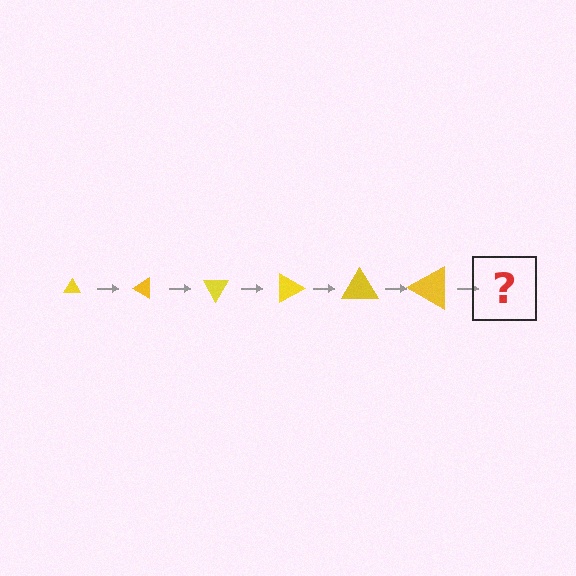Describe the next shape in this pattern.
It should be a triangle, larger than the previous one and rotated 180 degrees from the start.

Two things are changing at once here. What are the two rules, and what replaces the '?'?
The two rules are that the triangle grows larger each step and it rotates 30 degrees each step. The '?' should be a triangle, larger than the previous one and rotated 180 degrees from the start.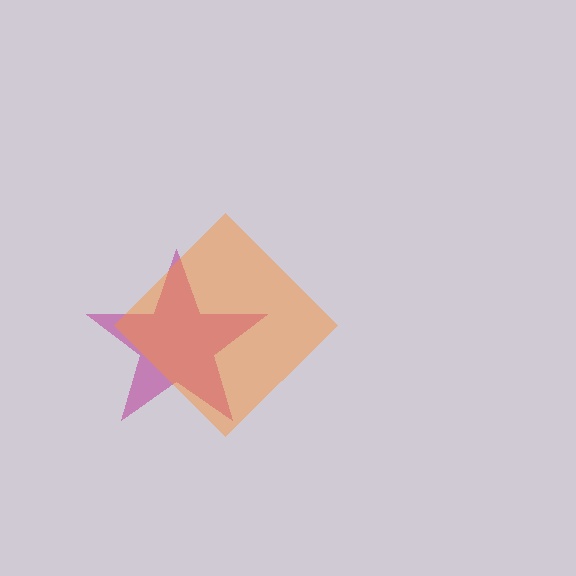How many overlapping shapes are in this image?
There are 2 overlapping shapes in the image.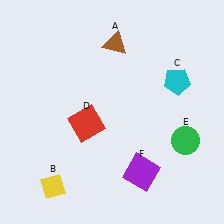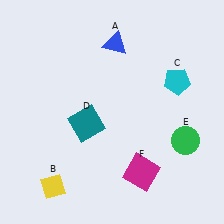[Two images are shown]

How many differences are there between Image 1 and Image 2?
There are 3 differences between the two images.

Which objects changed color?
A changed from brown to blue. D changed from red to teal. F changed from purple to magenta.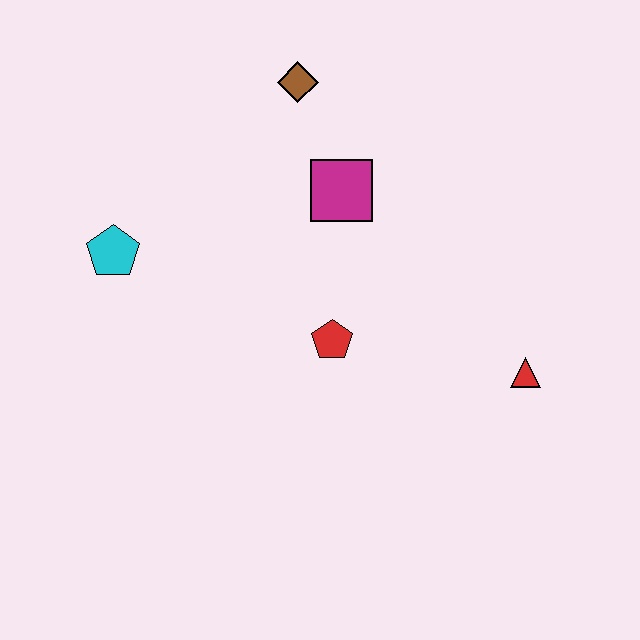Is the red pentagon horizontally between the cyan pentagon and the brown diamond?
No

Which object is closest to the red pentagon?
The magenta square is closest to the red pentagon.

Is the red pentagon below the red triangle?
No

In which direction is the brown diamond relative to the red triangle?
The brown diamond is above the red triangle.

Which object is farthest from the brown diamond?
The red triangle is farthest from the brown diamond.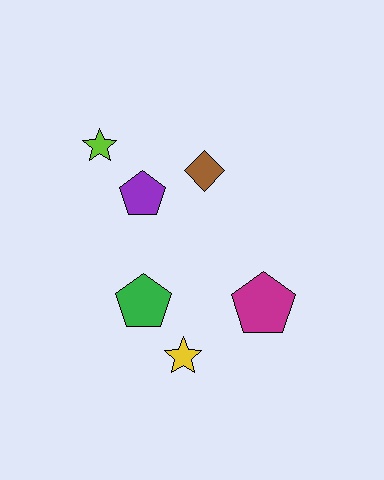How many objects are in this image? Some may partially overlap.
There are 6 objects.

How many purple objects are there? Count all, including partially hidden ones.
There is 1 purple object.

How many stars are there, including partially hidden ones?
There are 2 stars.